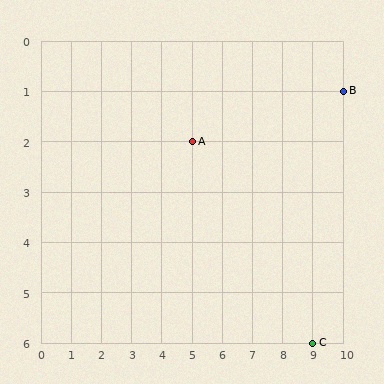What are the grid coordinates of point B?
Point B is at grid coordinates (10, 1).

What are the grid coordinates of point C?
Point C is at grid coordinates (9, 6).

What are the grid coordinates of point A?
Point A is at grid coordinates (5, 2).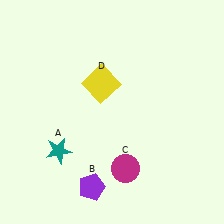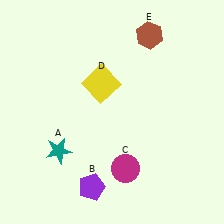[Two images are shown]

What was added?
A brown hexagon (E) was added in Image 2.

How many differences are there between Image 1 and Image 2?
There is 1 difference between the two images.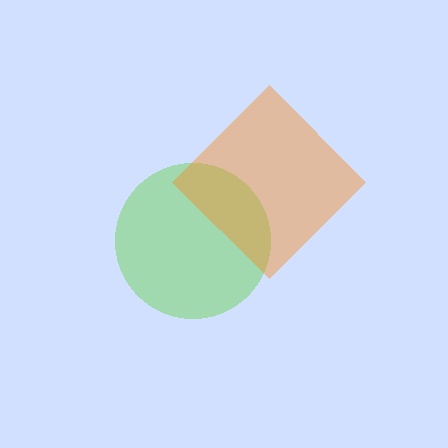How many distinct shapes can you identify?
There are 2 distinct shapes: a lime circle, an orange diamond.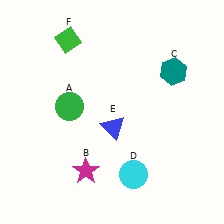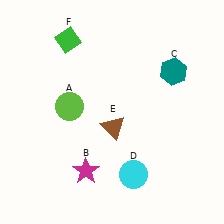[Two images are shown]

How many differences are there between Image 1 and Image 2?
There are 2 differences between the two images.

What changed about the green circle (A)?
In Image 1, A is green. In Image 2, it changed to lime.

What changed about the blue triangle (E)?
In Image 1, E is blue. In Image 2, it changed to brown.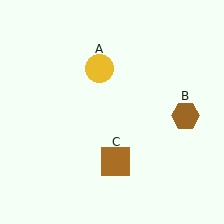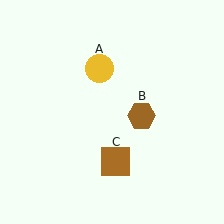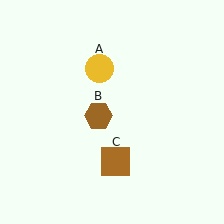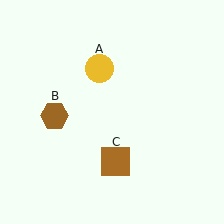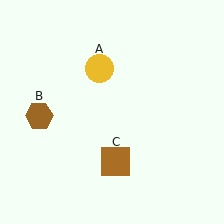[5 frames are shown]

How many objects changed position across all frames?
1 object changed position: brown hexagon (object B).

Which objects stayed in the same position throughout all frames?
Yellow circle (object A) and brown square (object C) remained stationary.